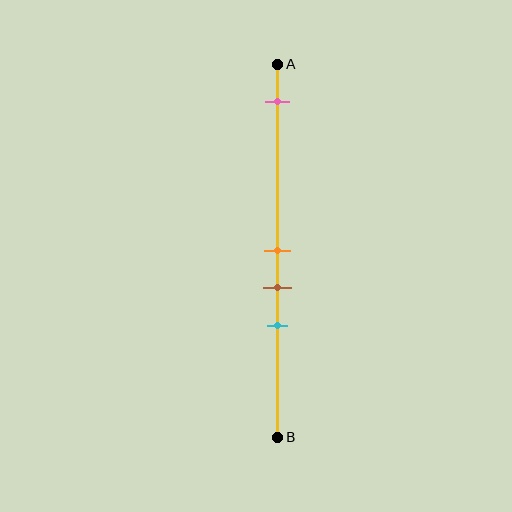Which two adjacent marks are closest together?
The orange and brown marks are the closest adjacent pair.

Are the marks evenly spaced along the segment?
No, the marks are not evenly spaced.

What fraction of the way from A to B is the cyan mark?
The cyan mark is approximately 70% (0.7) of the way from A to B.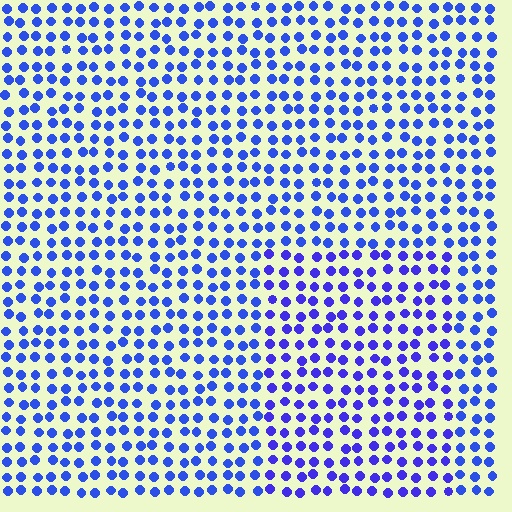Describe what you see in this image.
The image is filled with small blue elements in a uniform arrangement. A rectangle-shaped region is visible where the elements are tinted to a slightly different hue, forming a subtle color boundary.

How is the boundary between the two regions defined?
The boundary is defined purely by a slight shift in hue (about 18 degrees). Spacing, size, and orientation are identical on both sides.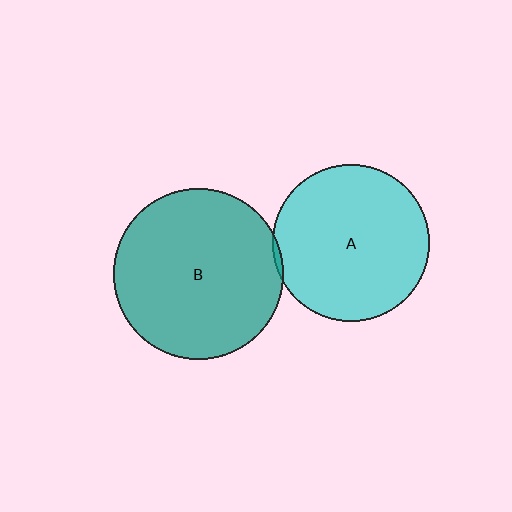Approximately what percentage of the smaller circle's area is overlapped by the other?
Approximately 5%.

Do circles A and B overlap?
Yes.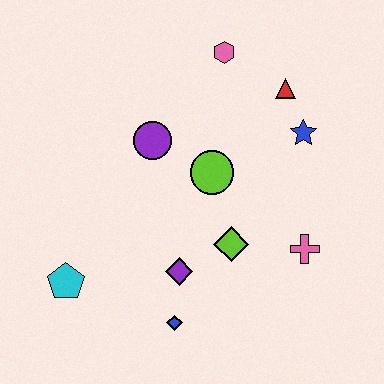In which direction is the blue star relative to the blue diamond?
The blue star is above the blue diamond.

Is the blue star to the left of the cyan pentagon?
No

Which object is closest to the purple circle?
The lime circle is closest to the purple circle.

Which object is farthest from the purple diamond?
The pink hexagon is farthest from the purple diamond.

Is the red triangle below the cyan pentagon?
No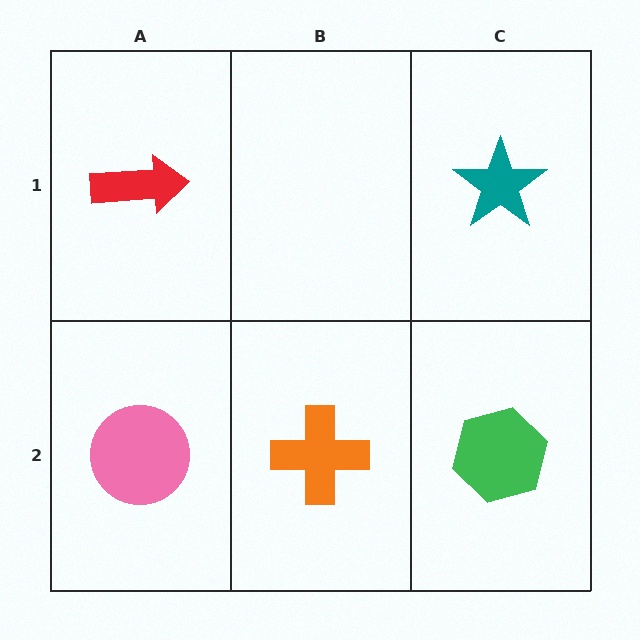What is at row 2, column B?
An orange cross.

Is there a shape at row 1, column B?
No, that cell is empty.